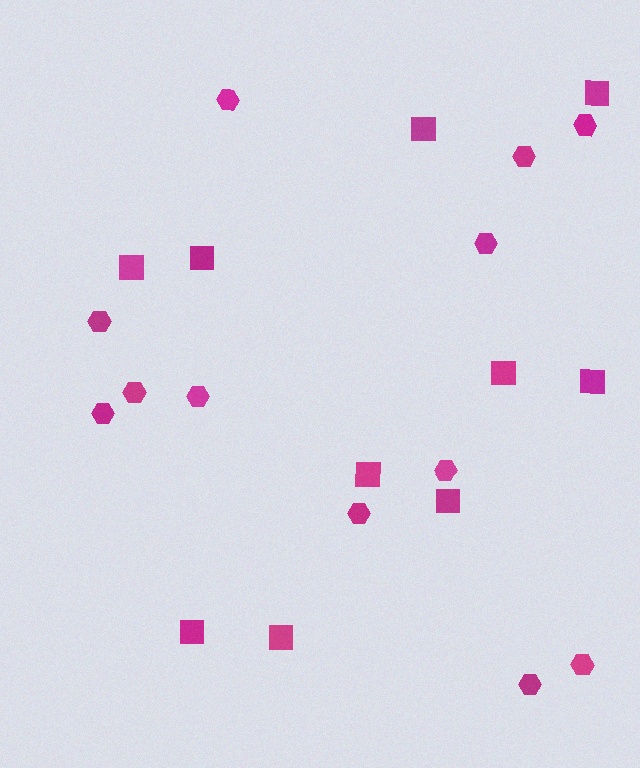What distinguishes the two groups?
There are 2 groups: one group of squares (10) and one group of hexagons (12).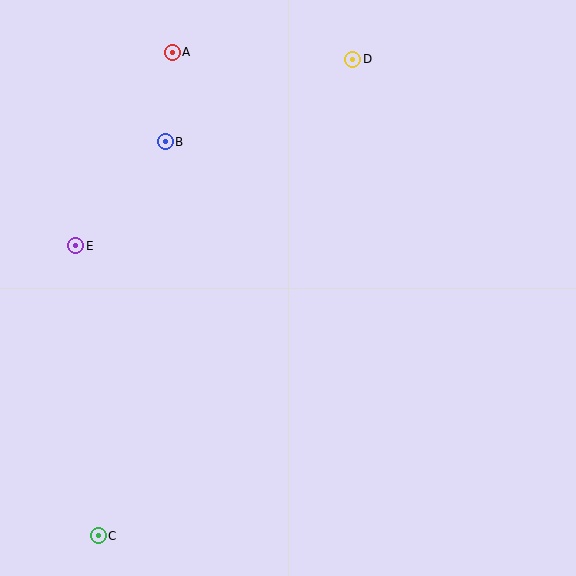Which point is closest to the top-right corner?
Point D is closest to the top-right corner.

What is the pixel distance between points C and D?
The distance between C and D is 540 pixels.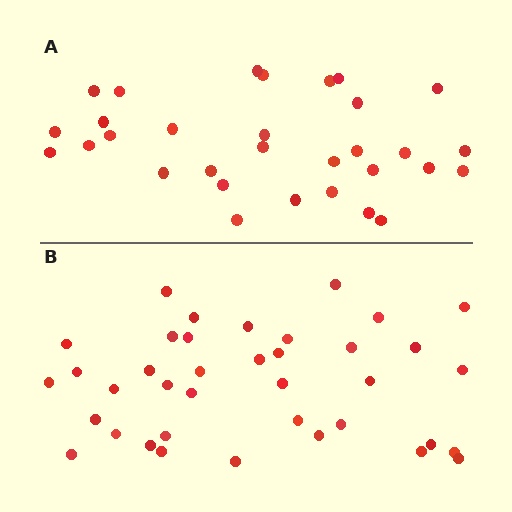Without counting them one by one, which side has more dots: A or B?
Region B (the bottom region) has more dots.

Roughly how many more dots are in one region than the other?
Region B has roughly 8 or so more dots than region A.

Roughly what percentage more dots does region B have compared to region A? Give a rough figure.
About 25% more.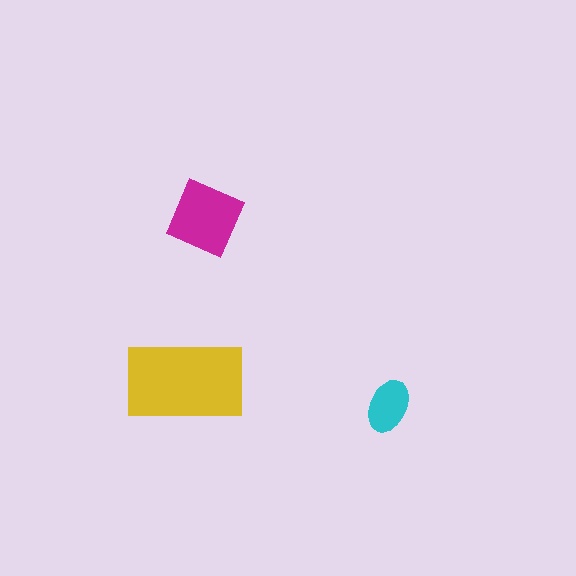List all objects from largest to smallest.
The yellow rectangle, the magenta diamond, the cyan ellipse.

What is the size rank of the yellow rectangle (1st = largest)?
1st.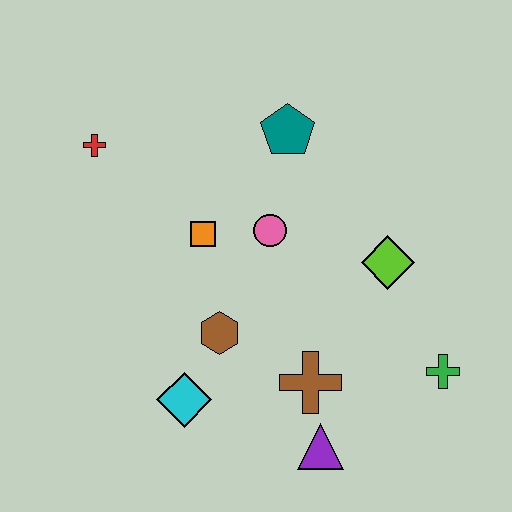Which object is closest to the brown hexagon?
The cyan diamond is closest to the brown hexagon.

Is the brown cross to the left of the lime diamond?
Yes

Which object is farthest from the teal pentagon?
The purple triangle is farthest from the teal pentagon.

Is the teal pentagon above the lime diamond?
Yes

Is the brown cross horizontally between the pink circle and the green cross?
Yes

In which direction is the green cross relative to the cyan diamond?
The green cross is to the right of the cyan diamond.